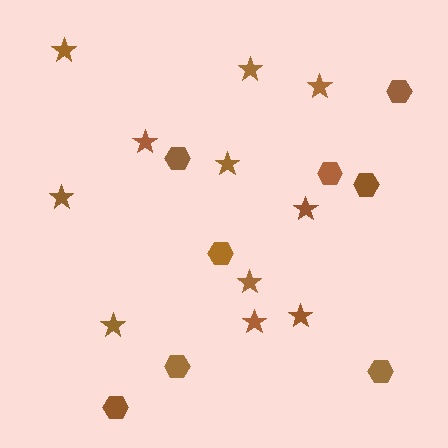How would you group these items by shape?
There are 2 groups: one group of hexagons (8) and one group of stars (11).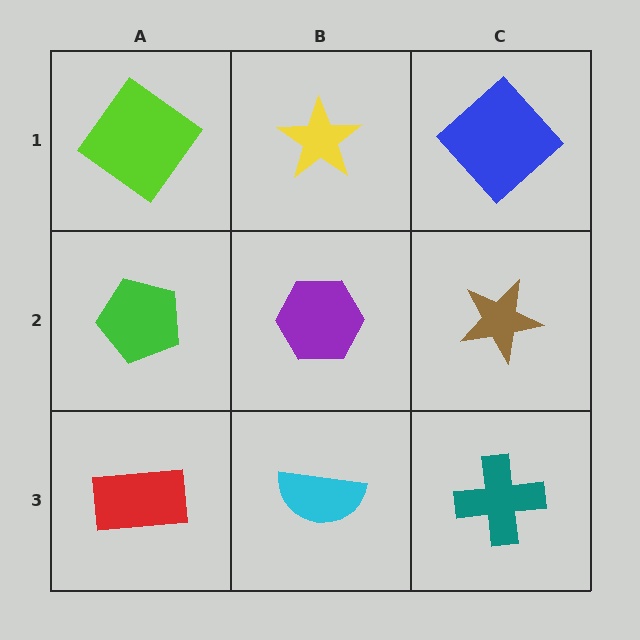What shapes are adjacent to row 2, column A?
A lime diamond (row 1, column A), a red rectangle (row 3, column A), a purple hexagon (row 2, column B).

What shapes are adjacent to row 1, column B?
A purple hexagon (row 2, column B), a lime diamond (row 1, column A), a blue diamond (row 1, column C).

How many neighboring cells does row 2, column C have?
3.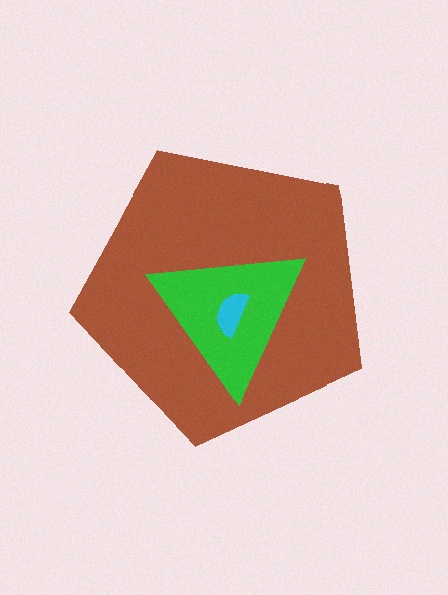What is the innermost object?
The cyan semicircle.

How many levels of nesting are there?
3.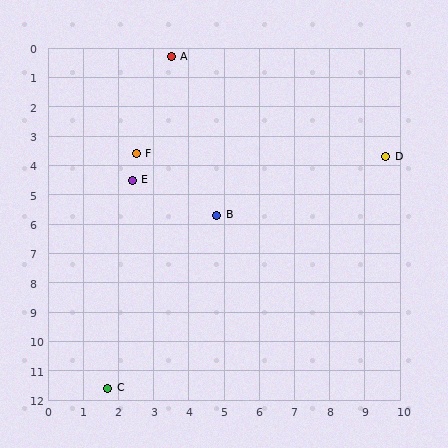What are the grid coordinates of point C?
Point C is at approximately (1.7, 11.6).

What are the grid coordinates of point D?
Point D is at approximately (9.6, 3.7).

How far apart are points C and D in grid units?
Points C and D are about 11.2 grid units apart.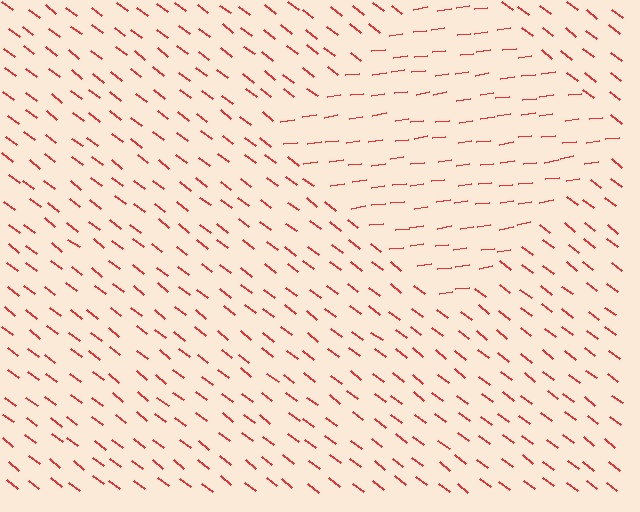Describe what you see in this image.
The image is filled with small red line segments. A diamond region in the image has lines oriented differently from the surrounding lines, creating a visible texture boundary.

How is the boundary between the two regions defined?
The boundary is defined purely by a change in line orientation (approximately 45 degrees difference). All lines are the same color and thickness.